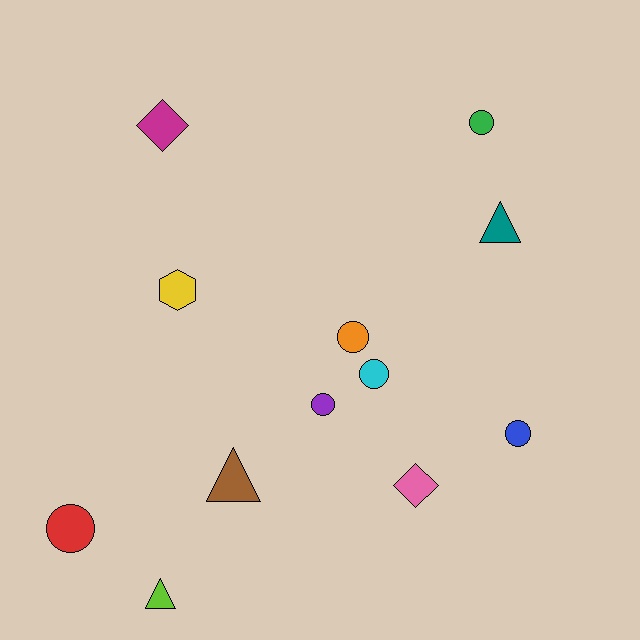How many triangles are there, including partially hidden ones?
There are 3 triangles.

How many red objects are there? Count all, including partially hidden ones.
There is 1 red object.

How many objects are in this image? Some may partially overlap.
There are 12 objects.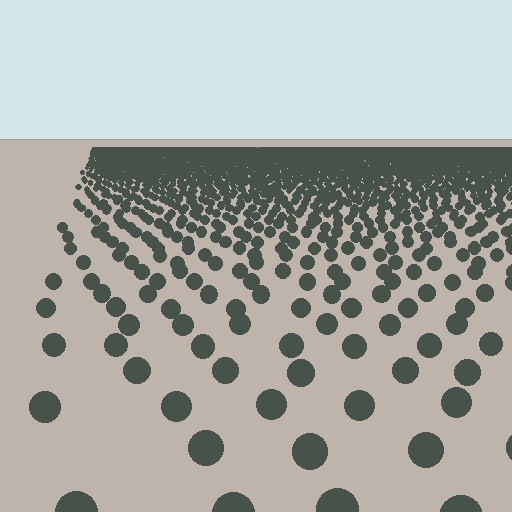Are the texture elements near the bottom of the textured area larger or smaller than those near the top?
Larger. Near the bottom, elements are closer to the viewer and appear at a bigger on-screen size.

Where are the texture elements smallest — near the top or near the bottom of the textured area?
Near the top.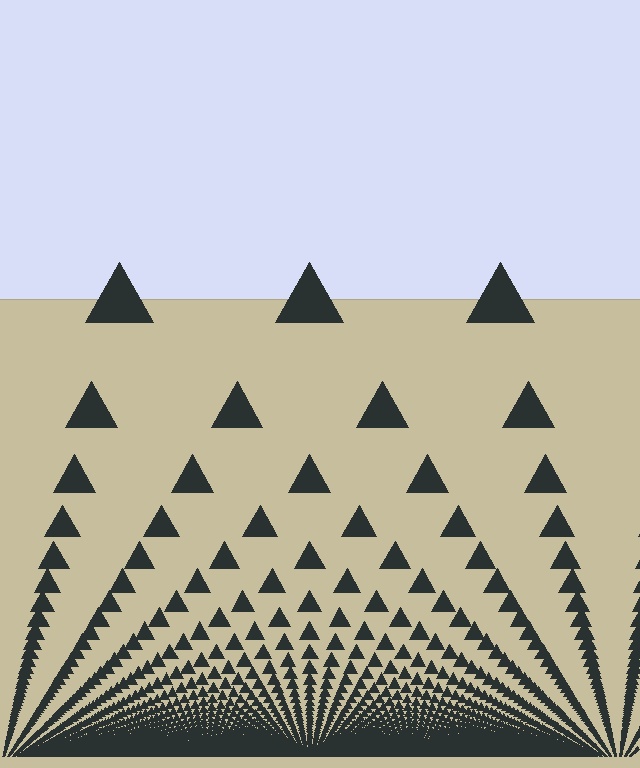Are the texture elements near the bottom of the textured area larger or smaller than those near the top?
Smaller. The gradient is inverted — elements near the bottom are smaller and denser.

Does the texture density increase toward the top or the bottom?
Density increases toward the bottom.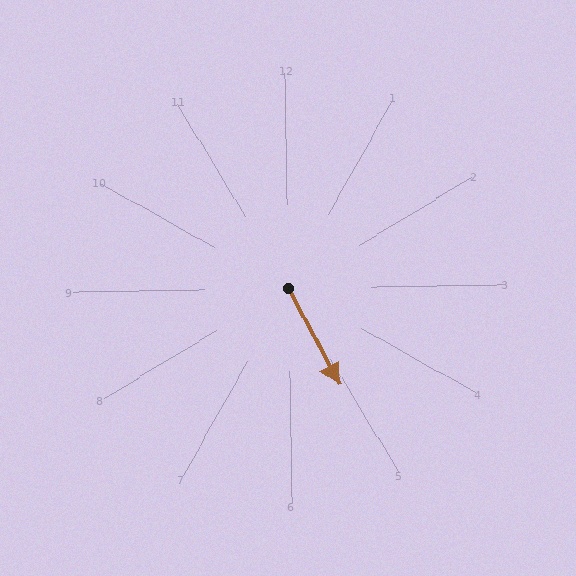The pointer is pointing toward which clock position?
Roughly 5 o'clock.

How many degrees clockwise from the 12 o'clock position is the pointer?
Approximately 153 degrees.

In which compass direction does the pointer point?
Southeast.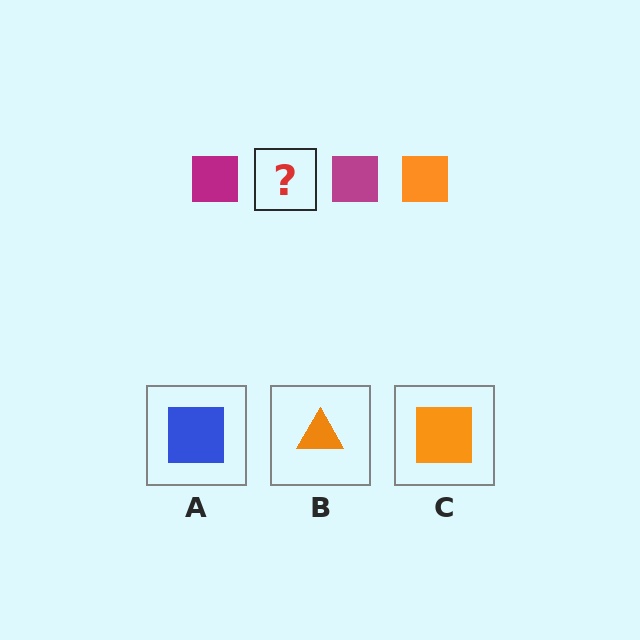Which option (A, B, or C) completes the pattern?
C.